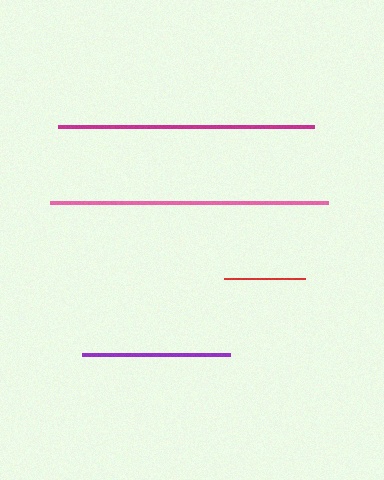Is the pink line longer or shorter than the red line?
The pink line is longer than the red line.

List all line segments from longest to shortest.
From longest to shortest: pink, magenta, purple, red.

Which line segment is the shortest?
The red line is the shortest at approximately 81 pixels.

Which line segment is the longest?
The pink line is the longest at approximately 278 pixels.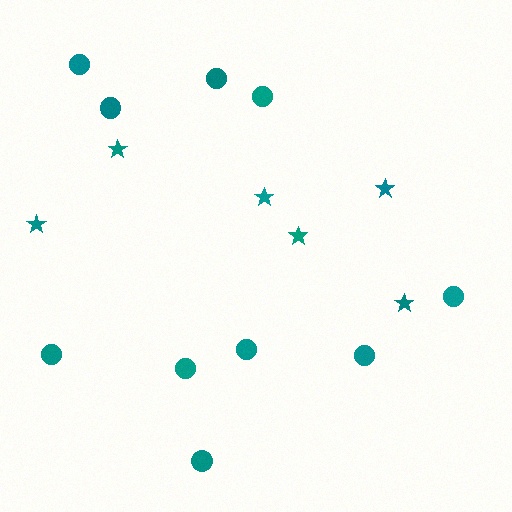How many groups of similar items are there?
There are 2 groups: one group of stars (6) and one group of circles (10).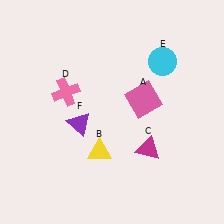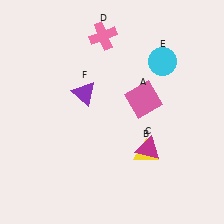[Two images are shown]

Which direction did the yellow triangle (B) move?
The yellow triangle (B) moved right.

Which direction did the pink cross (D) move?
The pink cross (D) moved up.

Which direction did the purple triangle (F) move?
The purple triangle (F) moved up.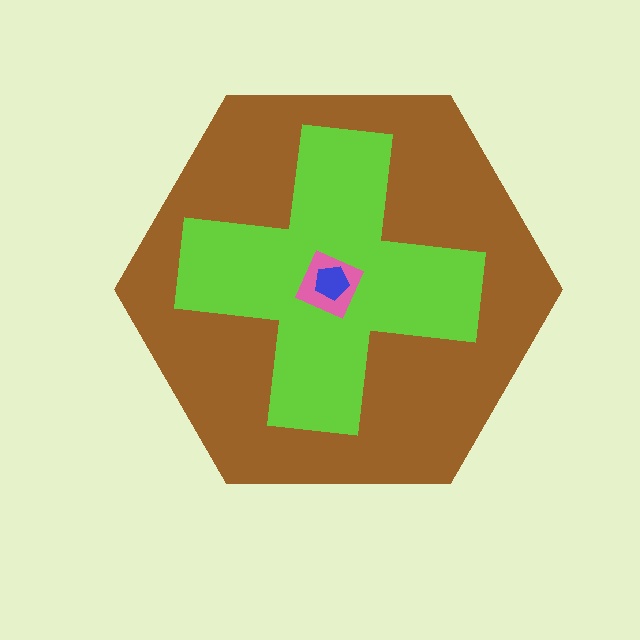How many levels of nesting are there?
4.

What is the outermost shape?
The brown hexagon.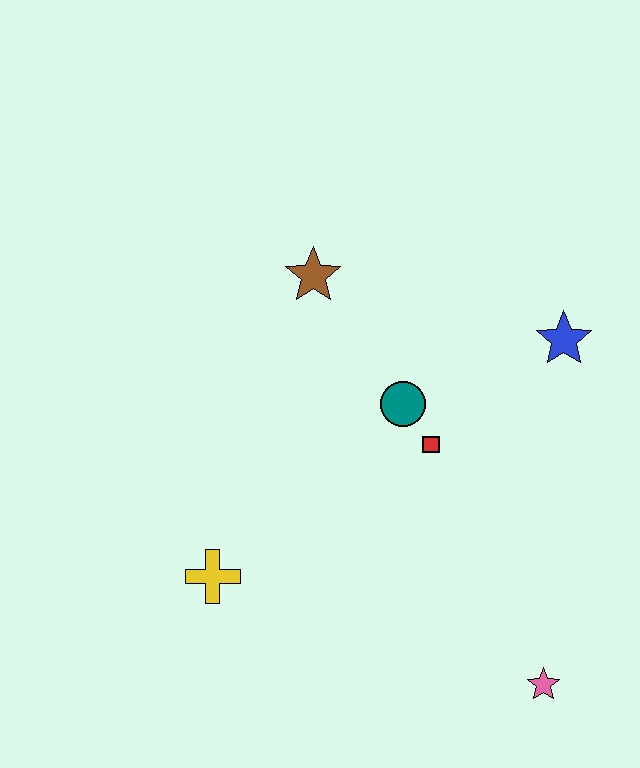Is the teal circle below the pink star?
No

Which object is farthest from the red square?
The pink star is farthest from the red square.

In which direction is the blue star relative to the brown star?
The blue star is to the right of the brown star.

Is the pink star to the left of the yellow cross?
No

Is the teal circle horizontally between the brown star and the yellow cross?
No